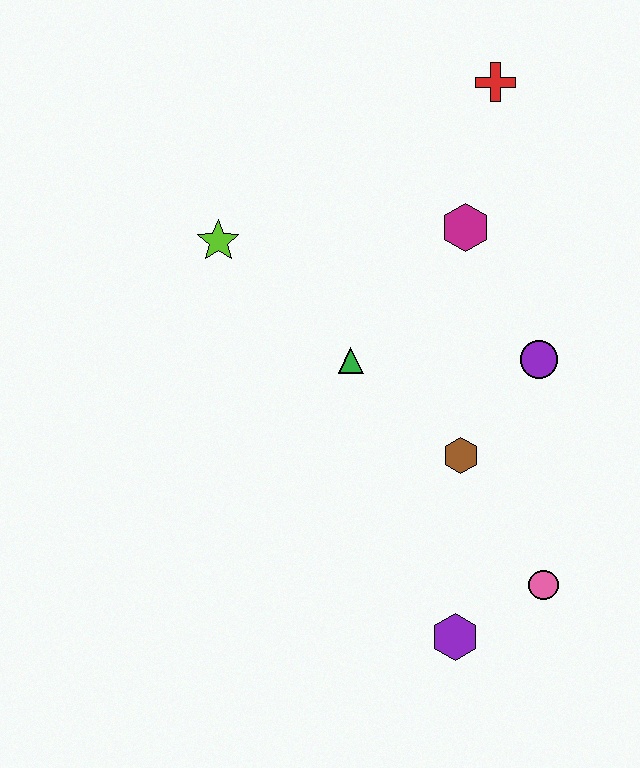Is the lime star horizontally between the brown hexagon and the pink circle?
No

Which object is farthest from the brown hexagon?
The red cross is farthest from the brown hexagon.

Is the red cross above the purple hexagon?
Yes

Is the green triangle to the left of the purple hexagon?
Yes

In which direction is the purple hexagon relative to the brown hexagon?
The purple hexagon is below the brown hexagon.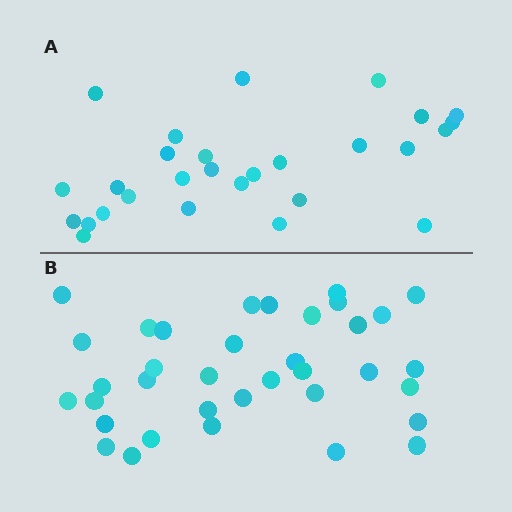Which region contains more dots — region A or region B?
Region B (the bottom region) has more dots.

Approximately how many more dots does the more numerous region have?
Region B has roughly 8 or so more dots than region A.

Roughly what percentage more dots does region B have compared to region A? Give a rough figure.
About 30% more.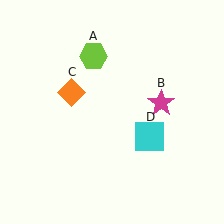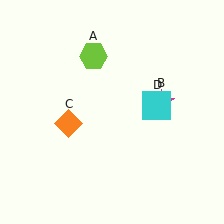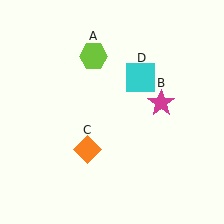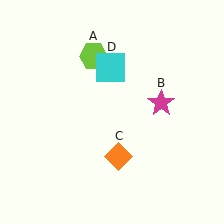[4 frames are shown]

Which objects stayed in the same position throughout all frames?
Lime hexagon (object A) and magenta star (object B) remained stationary.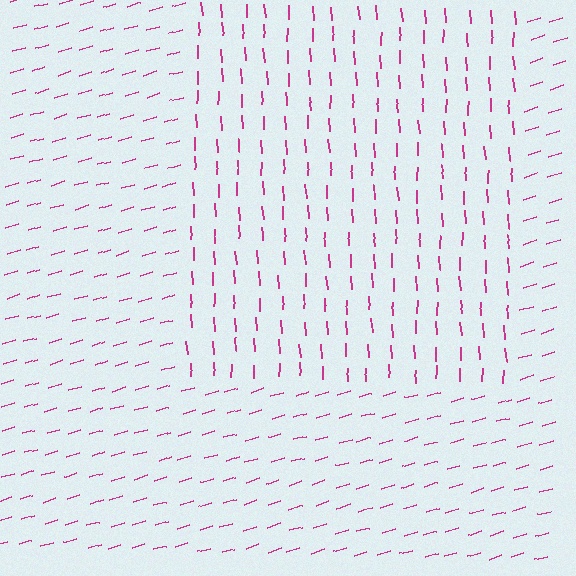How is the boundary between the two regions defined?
The boundary is defined purely by a change in line orientation (approximately 77 degrees difference). All lines are the same color and thickness.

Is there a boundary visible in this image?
Yes, there is a texture boundary formed by a change in line orientation.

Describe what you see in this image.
The image is filled with small magenta line segments. A rectangle region in the image has lines oriented differently from the surrounding lines, creating a visible texture boundary.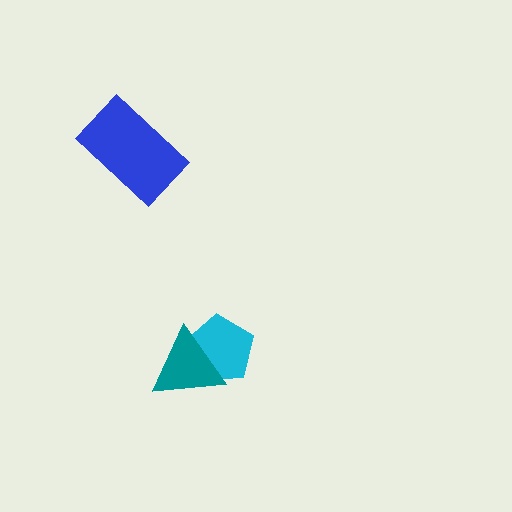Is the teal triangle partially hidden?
No, no other shape covers it.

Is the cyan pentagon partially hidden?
Yes, it is partially covered by another shape.